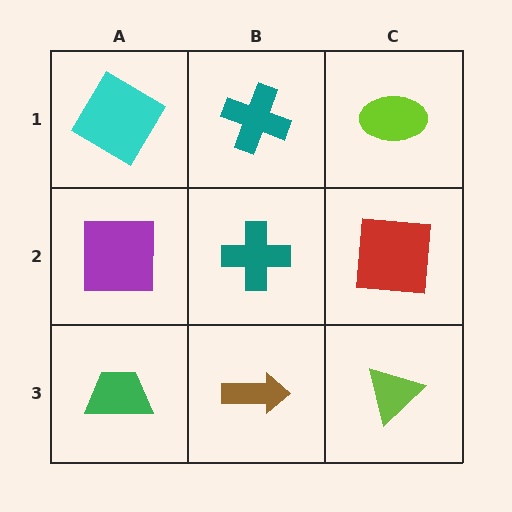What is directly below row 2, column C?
A lime triangle.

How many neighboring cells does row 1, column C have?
2.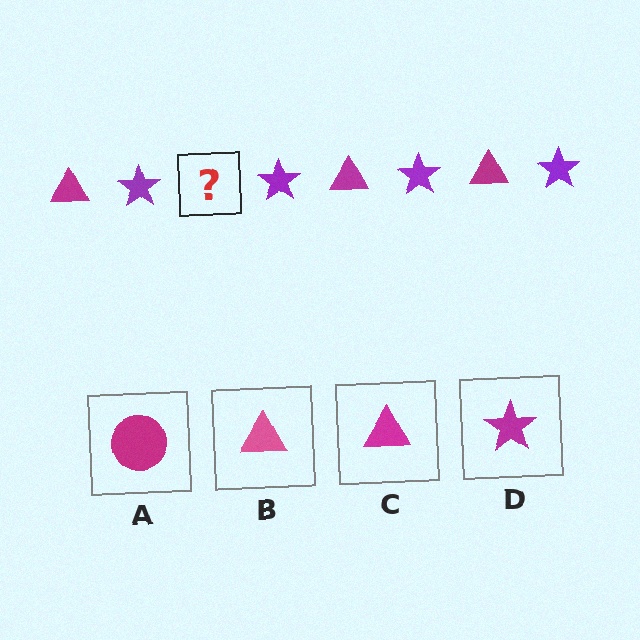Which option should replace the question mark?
Option C.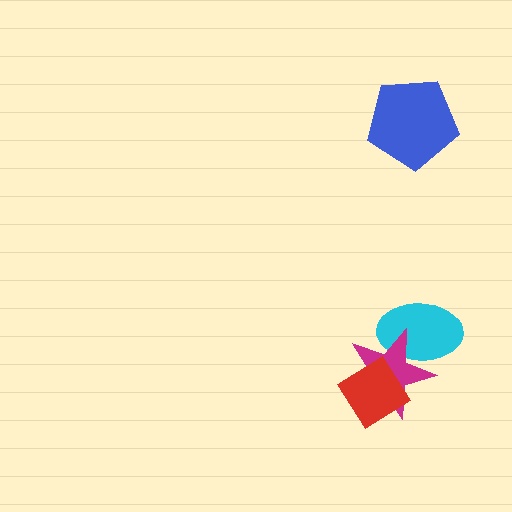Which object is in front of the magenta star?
The red diamond is in front of the magenta star.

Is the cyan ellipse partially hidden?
Yes, it is partially covered by another shape.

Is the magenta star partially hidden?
Yes, it is partially covered by another shape.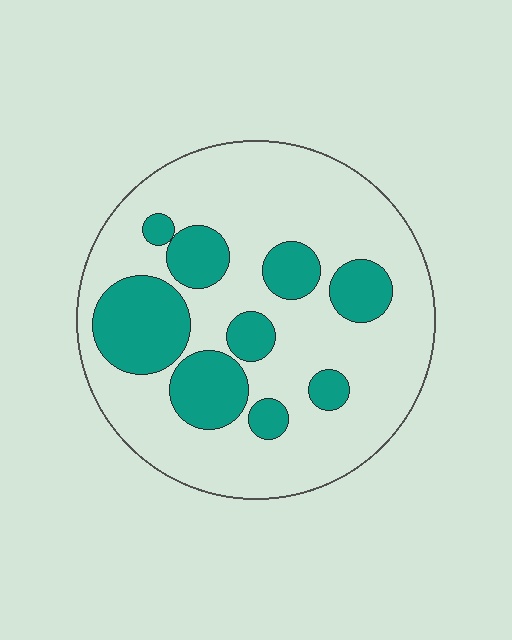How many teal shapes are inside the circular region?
9.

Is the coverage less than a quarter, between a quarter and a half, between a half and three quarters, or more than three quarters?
Between a quarter and a half.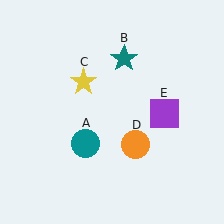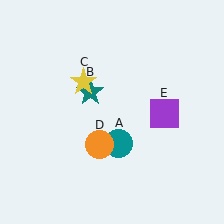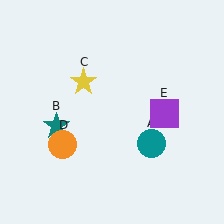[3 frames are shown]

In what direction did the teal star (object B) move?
The teal star (object B) moved down and to the left.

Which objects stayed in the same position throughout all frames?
Yellow star (object C) and purple square (object E) remained stationary.